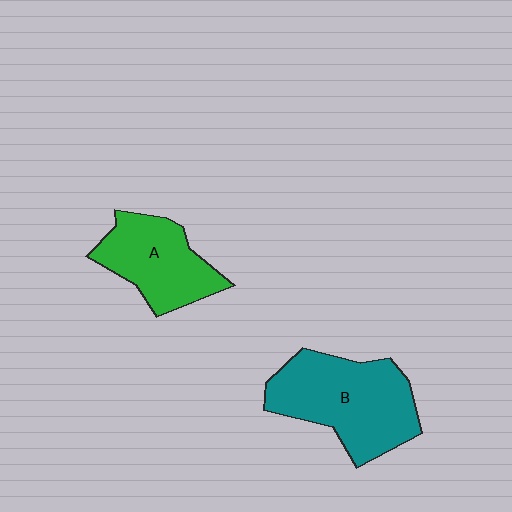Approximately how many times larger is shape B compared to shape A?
Approximately 1.4 times.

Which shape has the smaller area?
Shape A (green).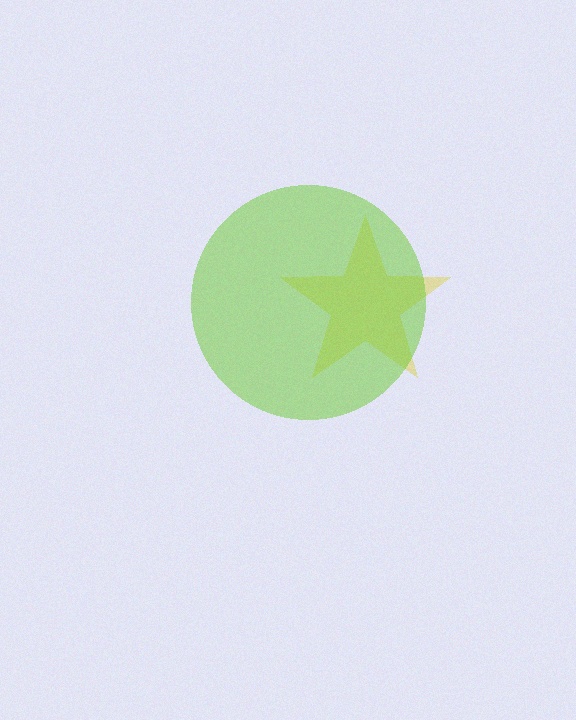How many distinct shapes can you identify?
There are 2 distinct shapes: a yellow star, a lime circle.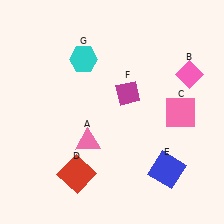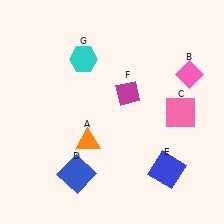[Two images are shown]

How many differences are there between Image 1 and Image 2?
There are 2 differences between the two images.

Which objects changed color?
A changed from pink to orange. D changed from red to blue.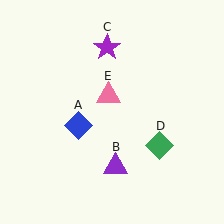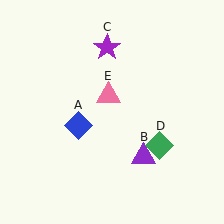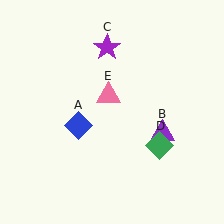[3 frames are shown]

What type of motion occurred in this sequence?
The purple triangle (object B) rotated counterclockwise around the center of the scene.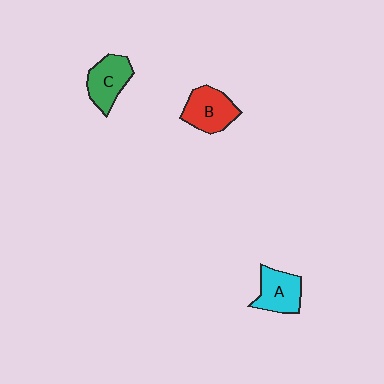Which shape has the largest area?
Shape B (red).